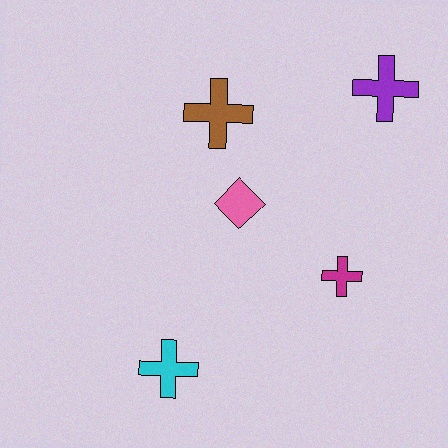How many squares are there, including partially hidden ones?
There are no squares.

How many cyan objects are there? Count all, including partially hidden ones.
There is 1 cyan object.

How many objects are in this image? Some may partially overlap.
There are 5 objects.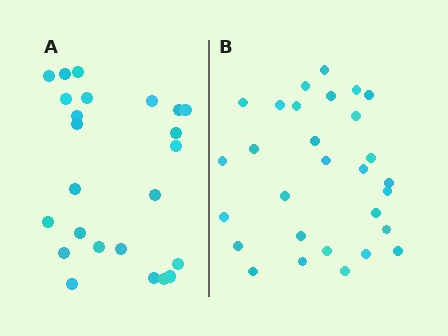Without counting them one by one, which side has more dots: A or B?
Region B (the right region) has more dots.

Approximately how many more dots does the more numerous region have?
Region B has about 5 more dots than region A.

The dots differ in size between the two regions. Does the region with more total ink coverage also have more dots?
No. Region A has more total ink coverage because its dots are larger, but region B actually contains more individual dots. Total area can be misleading — the number of items is what matters here.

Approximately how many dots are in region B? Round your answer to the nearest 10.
About 30 dots. (The exact count is 29, which rounds to 30.)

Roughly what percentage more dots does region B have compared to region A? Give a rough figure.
About 20% more.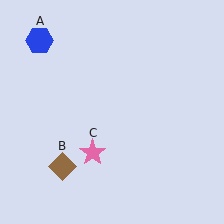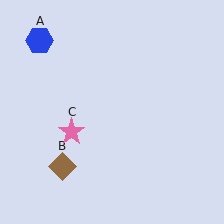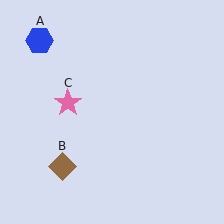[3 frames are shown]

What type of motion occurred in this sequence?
The pink star (object C) rotated clockwise around the center of the scene.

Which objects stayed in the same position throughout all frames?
Blue hexagon (object A) and brown diamond (object B) remained stationary.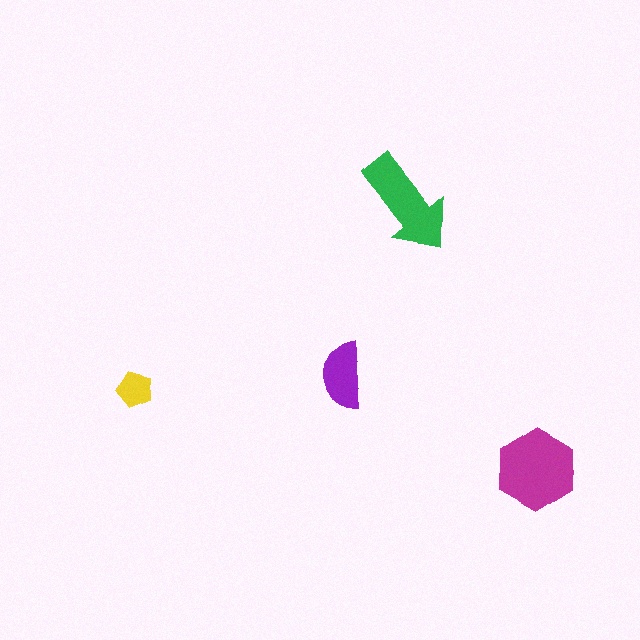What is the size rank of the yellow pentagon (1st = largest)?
4th.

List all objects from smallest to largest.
The yellow pentagon, the purple semicircle, the green arrow, the magenta hexagon.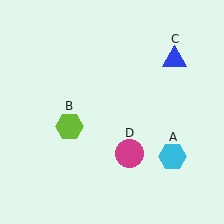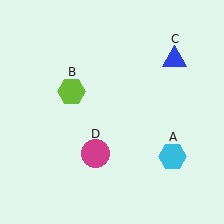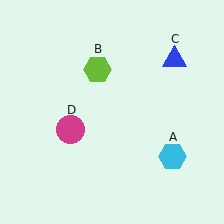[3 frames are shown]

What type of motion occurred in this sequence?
The lime hexagon (object B), magenta circle (object D) rotated clockwise around the center of the scene.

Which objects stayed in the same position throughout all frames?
Cyan hexagon (object A) and blue triangle (object C) remained stationary.